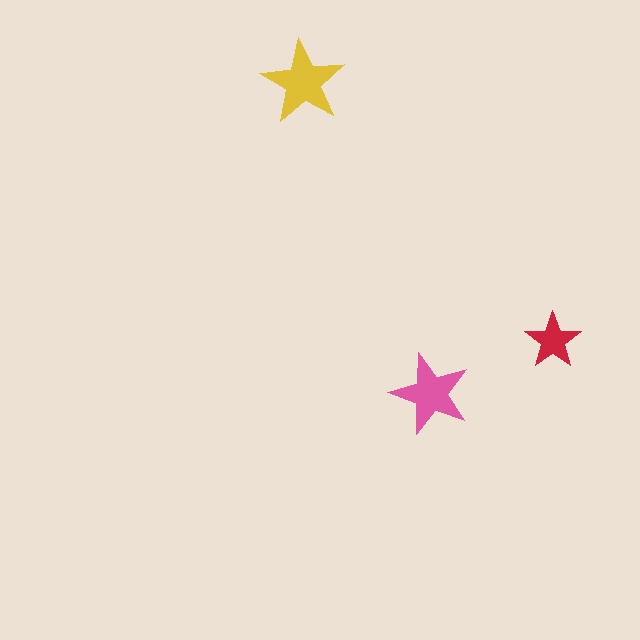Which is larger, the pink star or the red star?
The pink one.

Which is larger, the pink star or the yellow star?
The yellow one.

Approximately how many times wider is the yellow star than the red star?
About 1.5 times wider.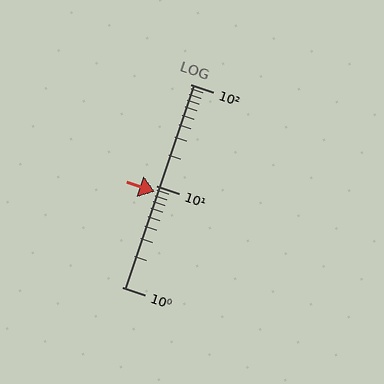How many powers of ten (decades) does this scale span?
The scale spans 2 decades, from 1 to 100.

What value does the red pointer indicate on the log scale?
The pointer indicates approximately 8.7.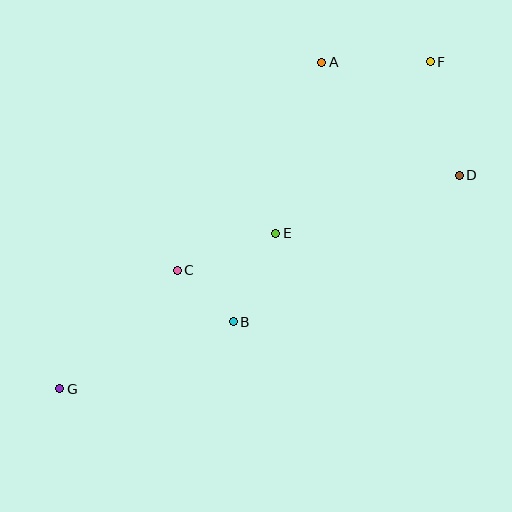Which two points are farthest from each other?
Points F and G are farthest from each other.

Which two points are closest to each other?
Points B and C are closest to each other.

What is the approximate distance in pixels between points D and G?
The distance between D and G is approximately 453 pixels.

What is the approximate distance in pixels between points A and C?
The distance between A and C is approximately 253 pixels.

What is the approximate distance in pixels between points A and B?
The distance between A and B is approximately 274 pixels.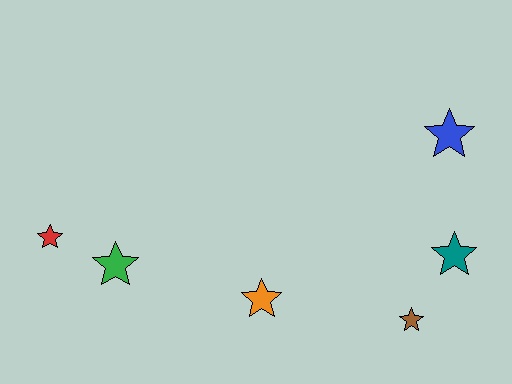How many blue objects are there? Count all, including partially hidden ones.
There is 1 blue object.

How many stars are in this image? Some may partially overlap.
There are 6 stars.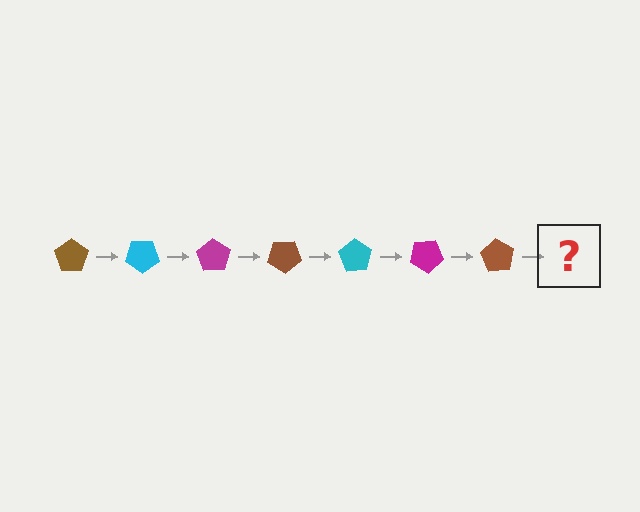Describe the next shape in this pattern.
It should be a cyan pentagon, rotated 245 degrees from the start.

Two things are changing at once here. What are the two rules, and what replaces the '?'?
The two rules are that it rotates 35 degrees each step and the color cycles through brown, cyan, and magenta. The '?' should be a cyan pentagon, rotated 245 degrees from the start.